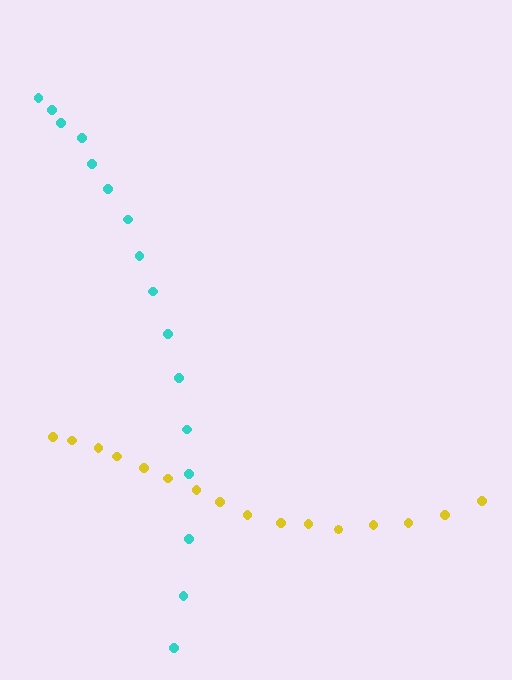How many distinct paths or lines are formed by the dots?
There are 2 distinct paths.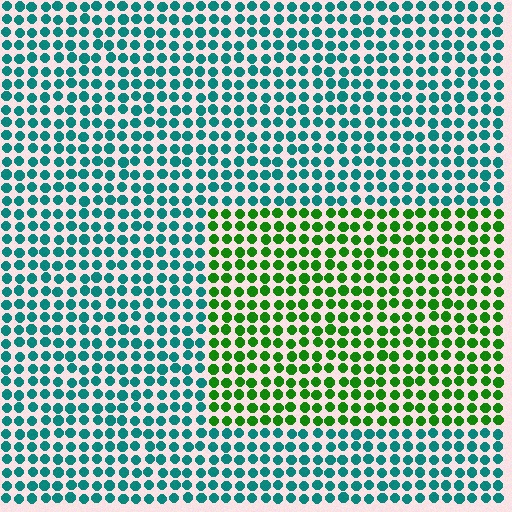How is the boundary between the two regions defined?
The boundary is defined purely by a slight shift in hue (about 58 degrees). Spacing, size, and orientation are identical on both sides.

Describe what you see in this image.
The image is filled with small teal elements in a uniform arrangement. A rectangle-shaped region is visible where the elements are tinted to a slightly different hue, forming a subtle color boundary.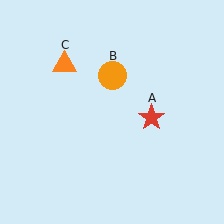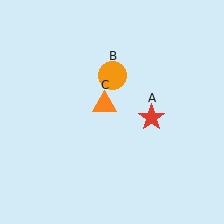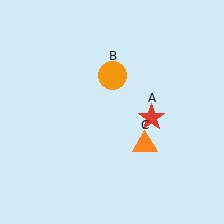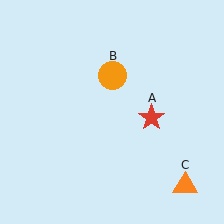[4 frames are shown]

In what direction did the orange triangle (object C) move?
The orange triangle (object C) moved down and to the right.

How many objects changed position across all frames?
1 object changed position: orange triangle (object C).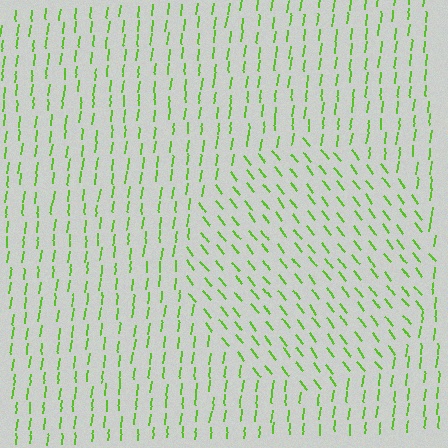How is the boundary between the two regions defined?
The boundary is defined purely by a change in line orientation (approximately 45 degrees difference). All lines are the same color and thickness.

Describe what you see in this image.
The image is filled with small lime line segments. A circle region in the image has lines oriented differently from the surrounding lines, creating a visible texture boundary.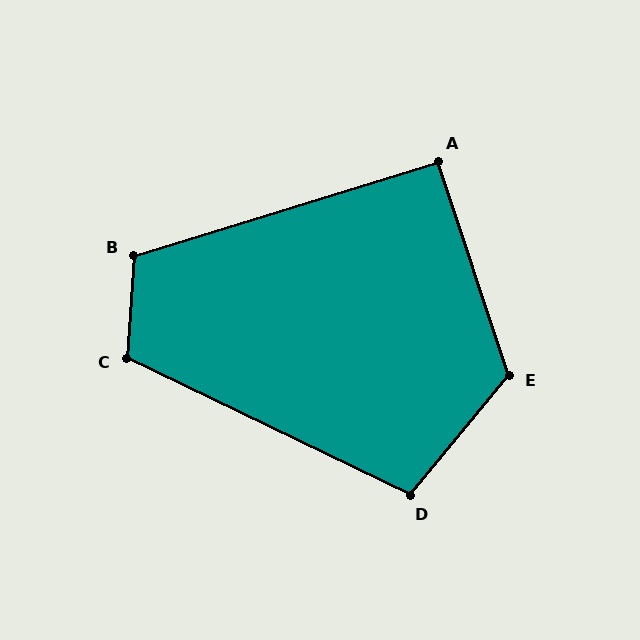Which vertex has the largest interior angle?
E, at approximately 122 degrees.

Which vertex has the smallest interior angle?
A, at approximately 91 degrees.